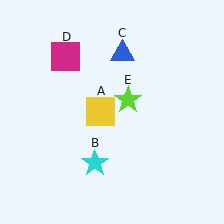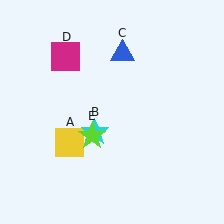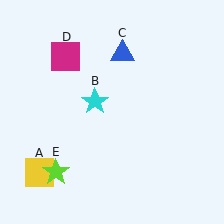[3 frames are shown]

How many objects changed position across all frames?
3 objects changed position: yellow square (object A), cyan star (object B), lime star (object E).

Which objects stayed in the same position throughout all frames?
Blue triangle (object C) and magenta square (object D) remained stationary.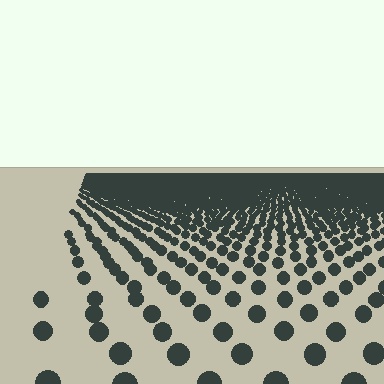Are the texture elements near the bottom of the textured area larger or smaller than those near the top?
Larger. Near the bottom, elements are closer to the viewer and appear at a bigger on-screen size.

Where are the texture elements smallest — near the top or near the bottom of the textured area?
Near the top.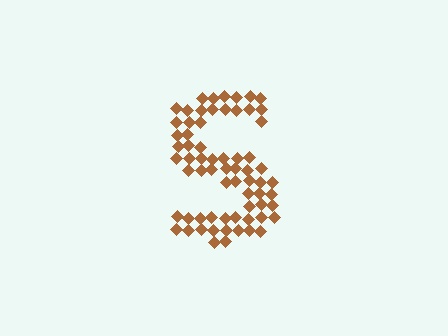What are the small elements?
The small elements are diamonds.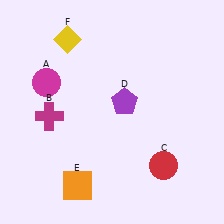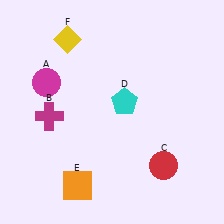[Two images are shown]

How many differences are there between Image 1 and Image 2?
There is 1 difference between the two images.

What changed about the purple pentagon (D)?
In Image 1, D is purple. In Image 2, it changed to cyan.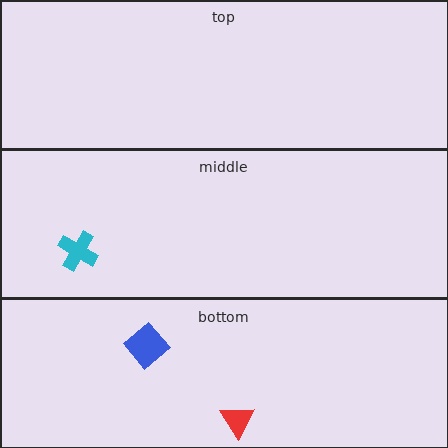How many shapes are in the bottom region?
2.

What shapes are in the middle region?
The cyan cross.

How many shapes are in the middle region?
1.